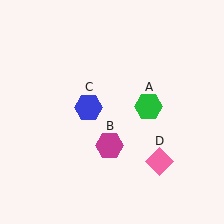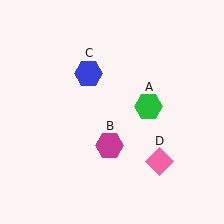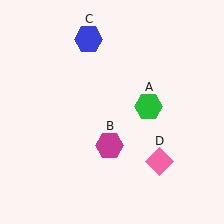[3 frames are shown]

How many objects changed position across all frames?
1 object changed position: blue hexagon (object C).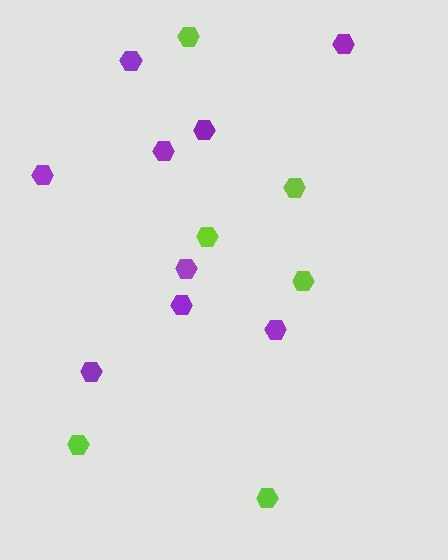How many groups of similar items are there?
There are 2 groups: one group of lime hexagons (6) and one group of purple hexagons (9).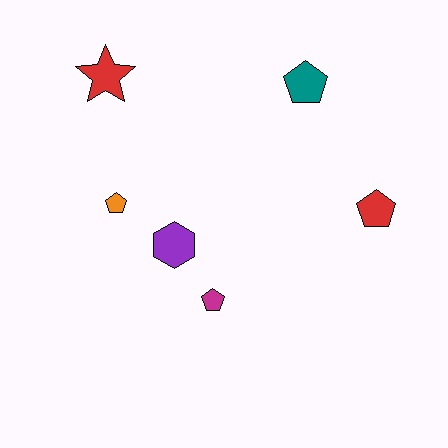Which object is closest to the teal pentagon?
The red pentagon is closest to the teal pentagon.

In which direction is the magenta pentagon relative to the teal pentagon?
The magenta pentagon is below the teal pentagon.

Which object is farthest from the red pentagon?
The red star is farthest from the red pentagon.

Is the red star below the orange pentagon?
No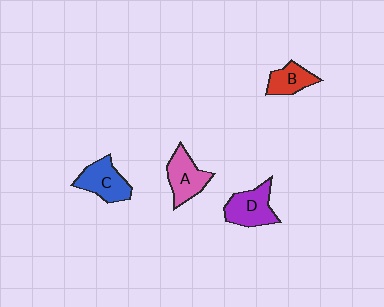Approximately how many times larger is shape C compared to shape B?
Approximately 1.4 times.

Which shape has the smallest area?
Shape B (red).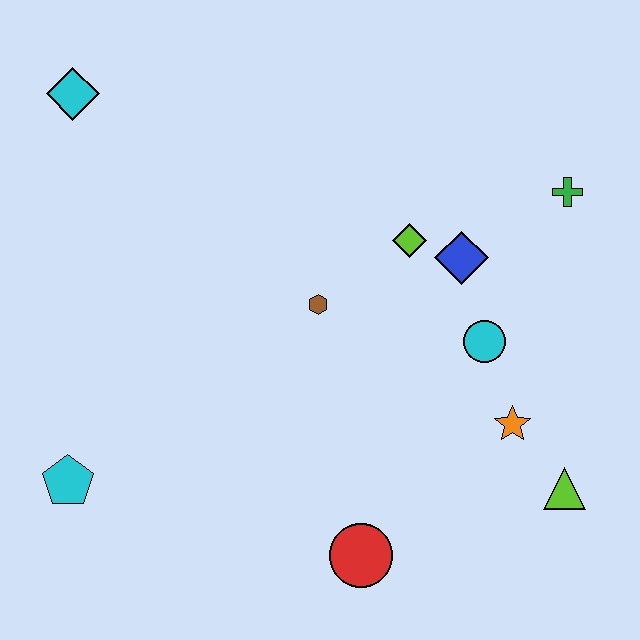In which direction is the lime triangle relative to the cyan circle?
The lime triangle is below the cyan circle.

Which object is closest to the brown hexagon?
The lime diamond is closest to the brown hexagon.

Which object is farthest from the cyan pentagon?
The green cross is farthest from the cyan pentagon.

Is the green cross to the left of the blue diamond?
No